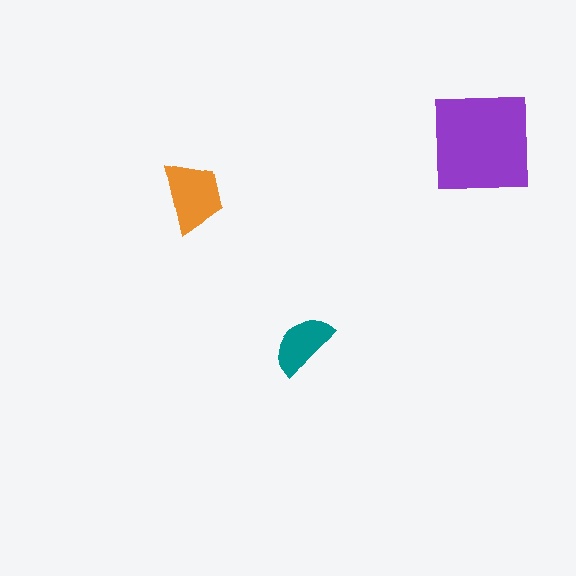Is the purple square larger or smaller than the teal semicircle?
Larger.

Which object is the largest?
The purple square.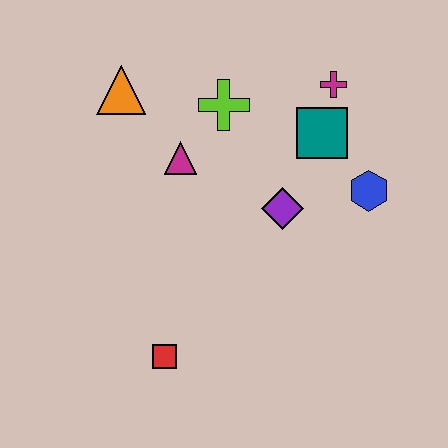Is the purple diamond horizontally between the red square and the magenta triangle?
No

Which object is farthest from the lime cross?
The red square is farthest from the lime cross.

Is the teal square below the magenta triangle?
No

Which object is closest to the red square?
The purple diamond is closest to the red square.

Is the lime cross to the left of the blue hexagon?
Yes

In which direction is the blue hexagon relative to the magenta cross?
The blue hexagon is below the magenta cross.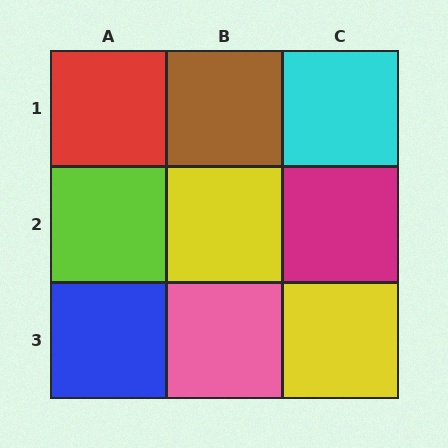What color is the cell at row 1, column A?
Red.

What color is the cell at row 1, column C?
Cyan.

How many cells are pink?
1 cell is pink.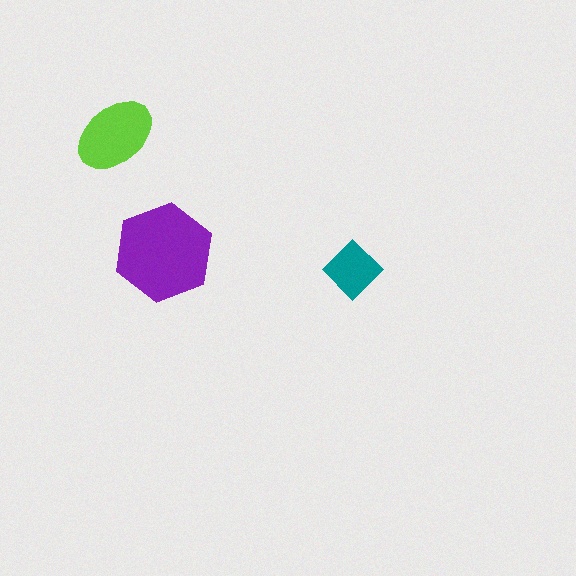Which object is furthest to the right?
The teal diamond is rightmost.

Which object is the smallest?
The teal diamond.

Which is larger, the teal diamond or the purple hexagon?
The purple hexagon.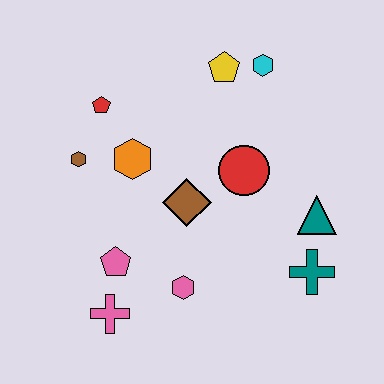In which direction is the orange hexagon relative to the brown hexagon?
The orange hexagon is to the right of the brown hexagon.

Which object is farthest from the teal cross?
The red pentagon is farthest from the teal cross.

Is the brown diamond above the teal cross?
Yes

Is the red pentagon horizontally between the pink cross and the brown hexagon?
Yes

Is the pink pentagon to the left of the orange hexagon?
Yes